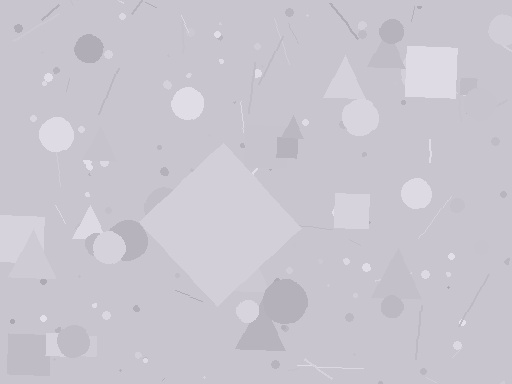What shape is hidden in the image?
A diamond is hidden in the image.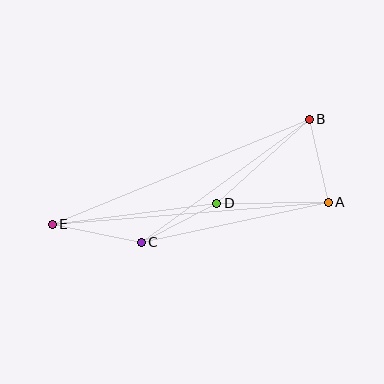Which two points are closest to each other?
Points A and B are closest to each other.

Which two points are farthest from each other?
Points B and E are farthest from each other.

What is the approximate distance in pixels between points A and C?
The distance between A and C is approximately 192 pixels.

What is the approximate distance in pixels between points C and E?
The distance between C and E is approximately 91 pixels.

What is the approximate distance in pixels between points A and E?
The distance between A and E is approximately 277 pixels.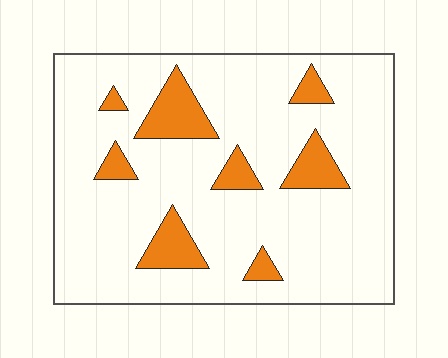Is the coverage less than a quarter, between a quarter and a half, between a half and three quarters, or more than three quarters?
Less than a quarter.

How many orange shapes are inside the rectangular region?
8.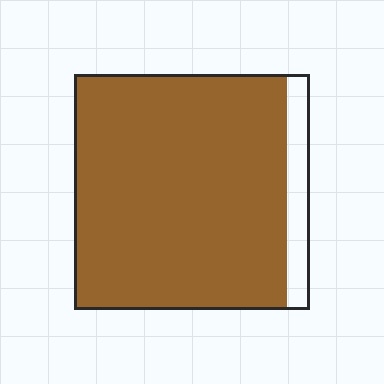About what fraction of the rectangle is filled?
About nine tenths (9/10).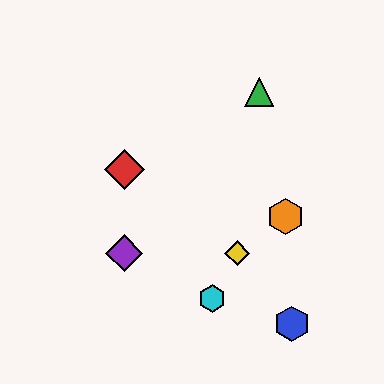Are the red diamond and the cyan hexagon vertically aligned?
No, the red diamond is at x≈124 and the cyan hexagon is at x≈212.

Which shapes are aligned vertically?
The red diamond, the purple diamond are aligned vertically.